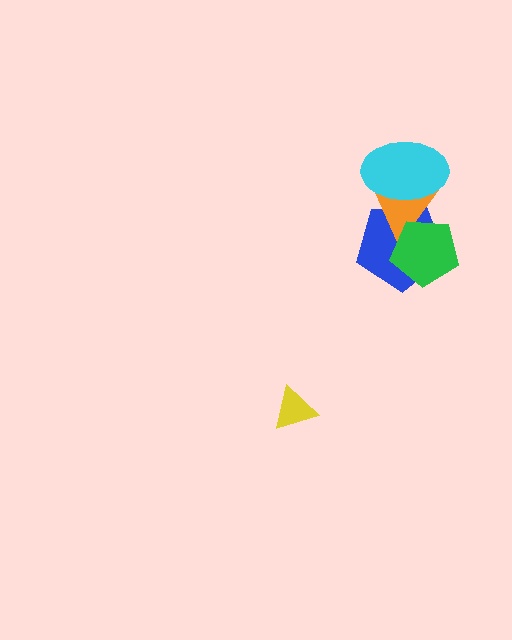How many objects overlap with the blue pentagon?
3 objects overlap with the blue pentagon.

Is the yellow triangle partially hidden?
No, no other shape covers it.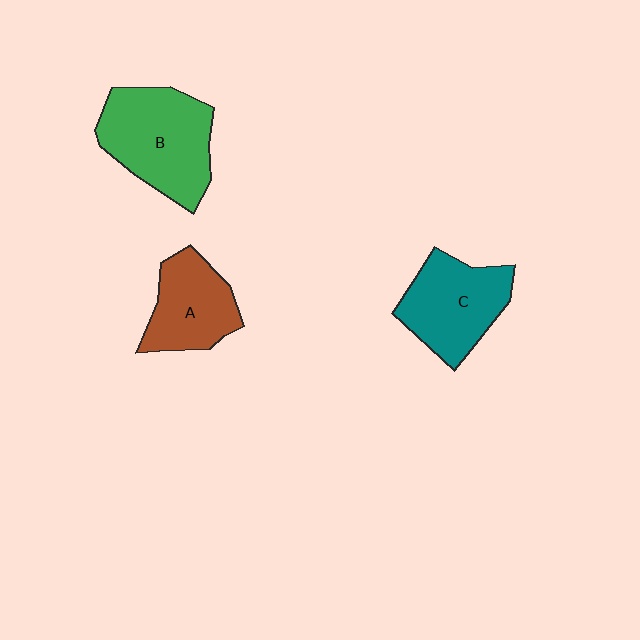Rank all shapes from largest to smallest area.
From largest to smallest: B (green), C (teal), A (brown).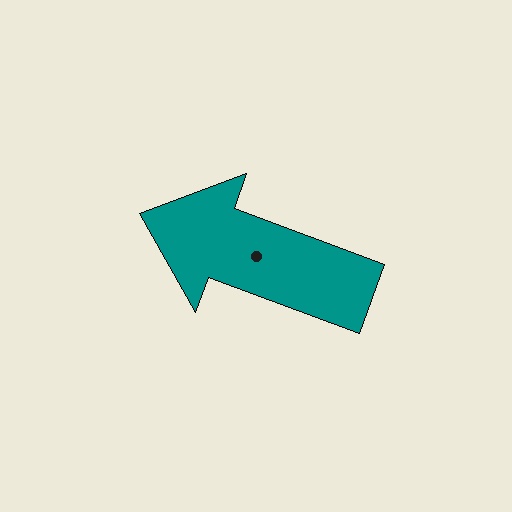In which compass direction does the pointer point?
West.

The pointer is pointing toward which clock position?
Roughly 10 o'clock.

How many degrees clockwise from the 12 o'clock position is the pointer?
Approximately 290 degrees.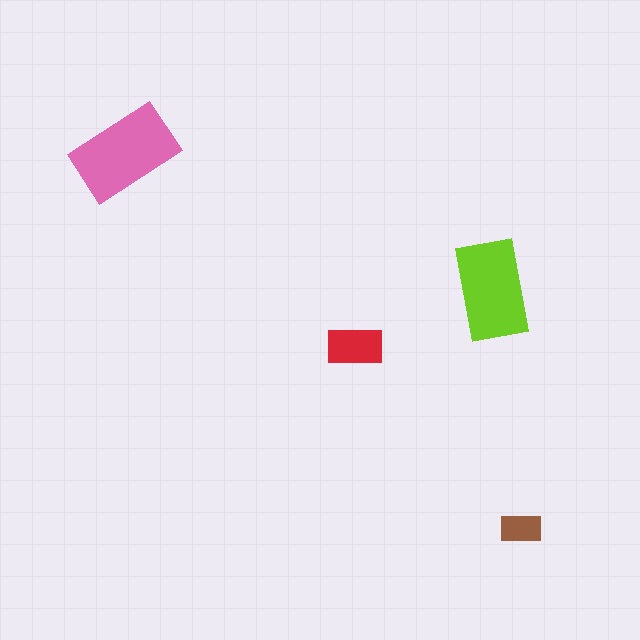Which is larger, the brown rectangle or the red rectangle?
The red one.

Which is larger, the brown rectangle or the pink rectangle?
The pink one.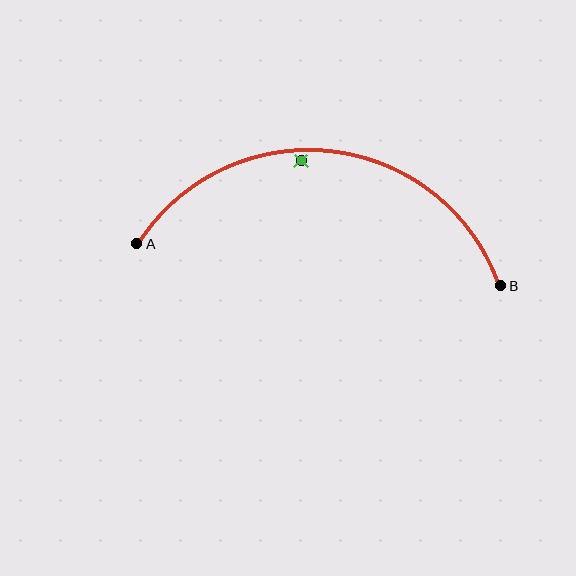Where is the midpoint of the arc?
The arc midpoint is the point on the curve farthest from the straight line joining A and B. It sits above that line.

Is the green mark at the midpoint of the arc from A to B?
No — the green mark does not lie on the arc at all. It sits slightly inside the curve.